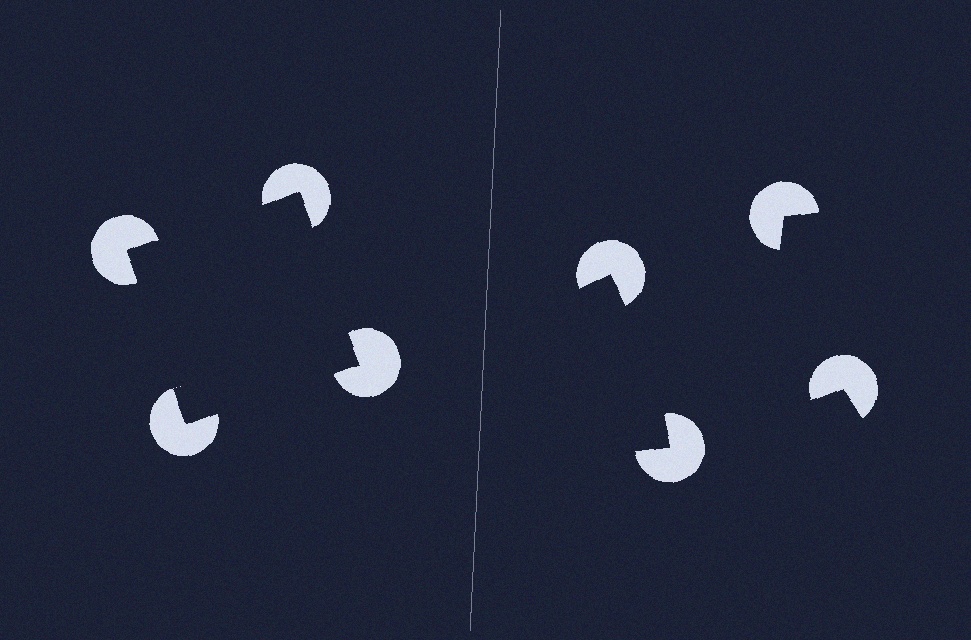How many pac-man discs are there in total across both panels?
8 — 4 on each side.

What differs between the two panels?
The pac-man discs are positioned identically on both sides; only the wedge orientations differ. On the left they align to a square; on the right they are misaligned.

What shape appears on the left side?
An illusory square.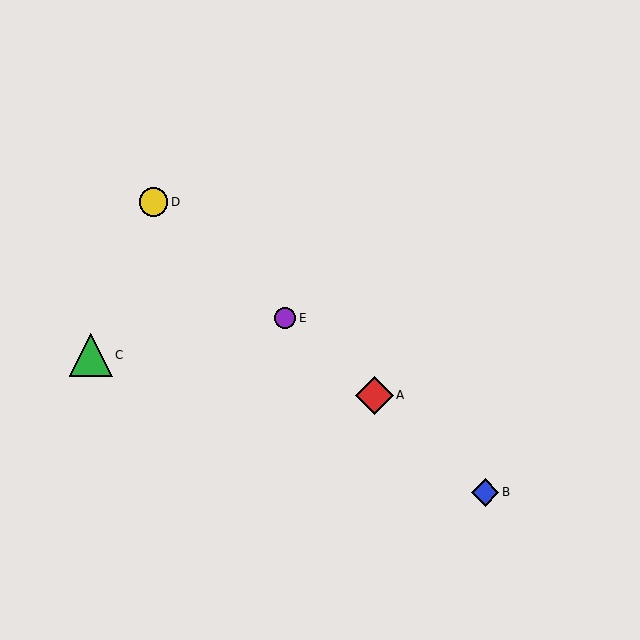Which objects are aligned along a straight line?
Objects A, B, D, E are aligned along a straight line.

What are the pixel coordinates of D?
Object D is at (153, 202).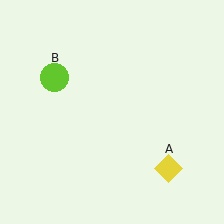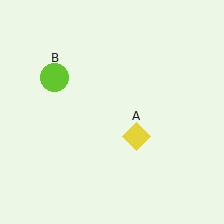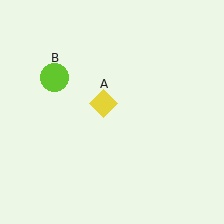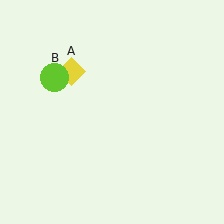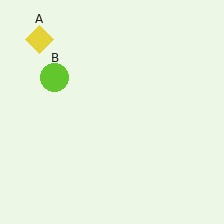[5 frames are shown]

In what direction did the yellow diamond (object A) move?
The yellow diamond (object A) moved up and to the left.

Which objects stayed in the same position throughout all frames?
Lime circle (object B) remained stationary.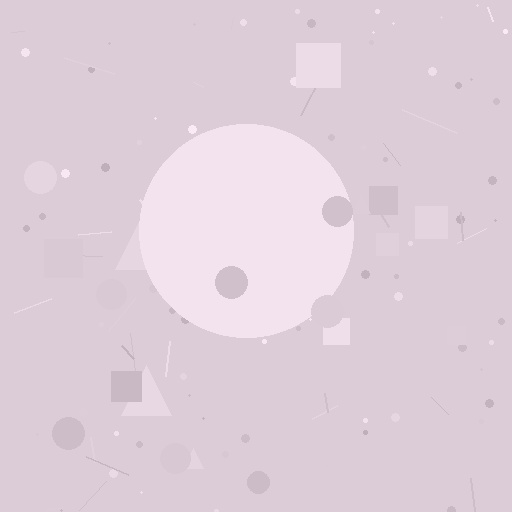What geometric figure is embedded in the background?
A circle is embedded in the background.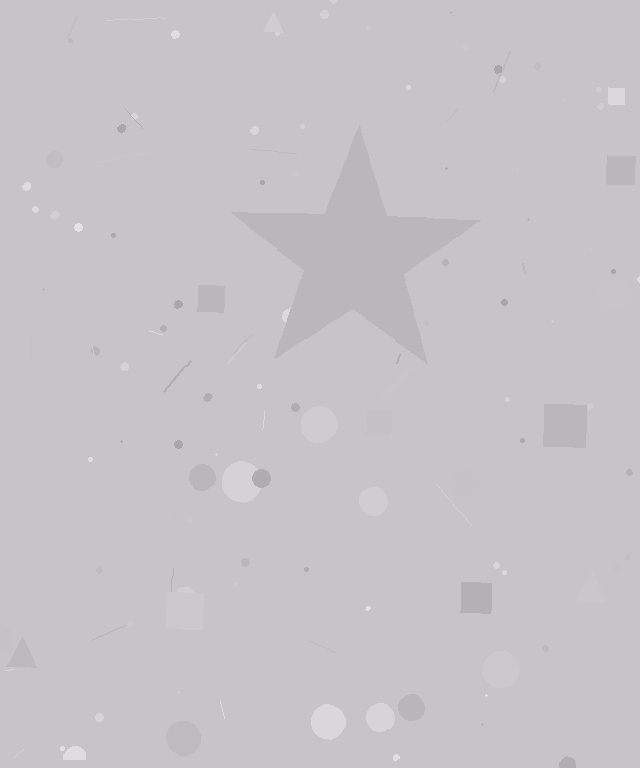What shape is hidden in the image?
A star is hidden in the image.